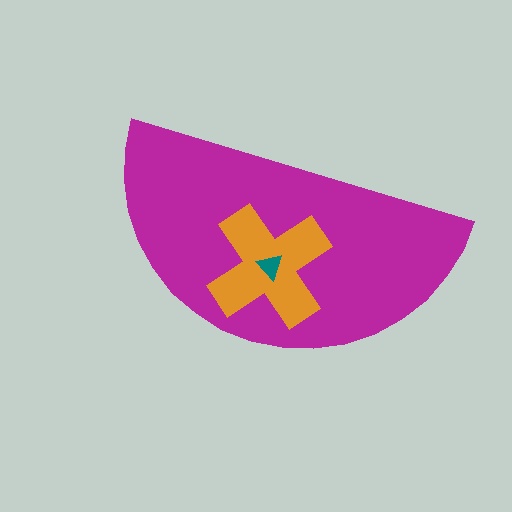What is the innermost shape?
The teal triangle.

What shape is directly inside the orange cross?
The teal triangle.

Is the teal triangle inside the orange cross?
Yes.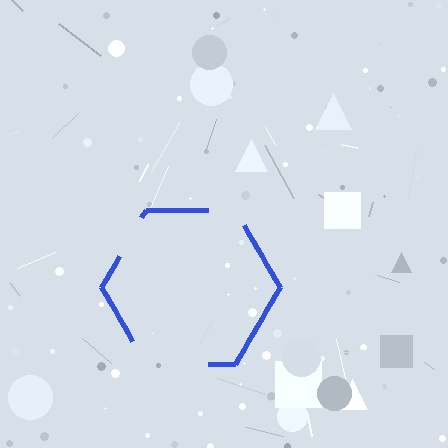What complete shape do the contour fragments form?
The contour fragments form a hexagon.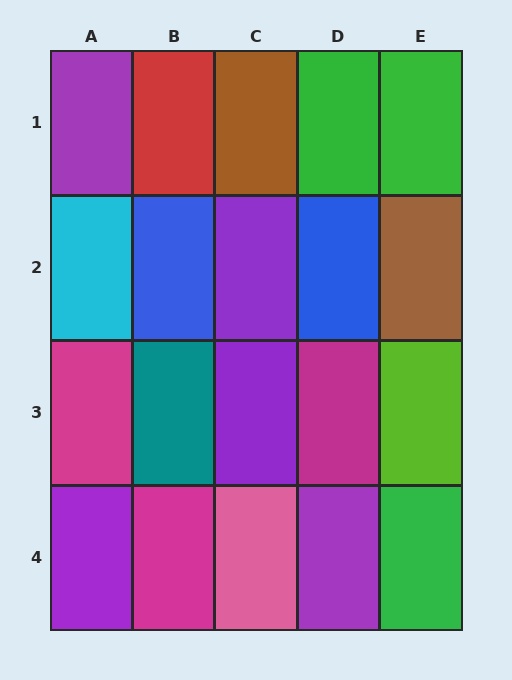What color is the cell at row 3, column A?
Magenta.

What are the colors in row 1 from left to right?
Purple, red, brown, green, green.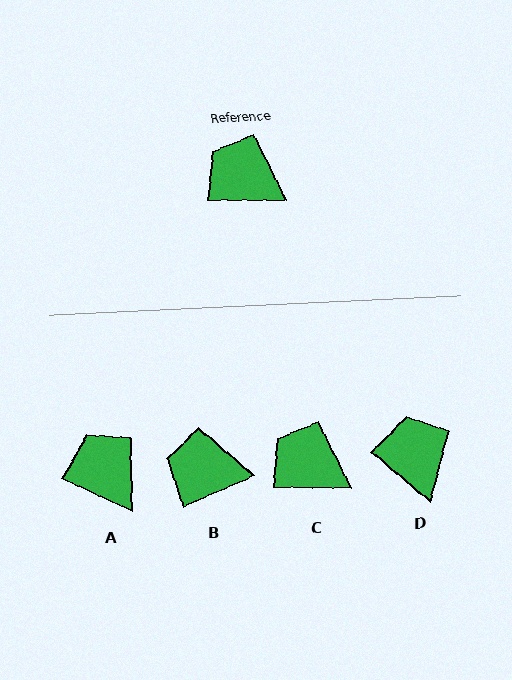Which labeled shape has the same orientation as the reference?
C.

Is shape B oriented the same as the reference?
No, it is off by about 23 degrees.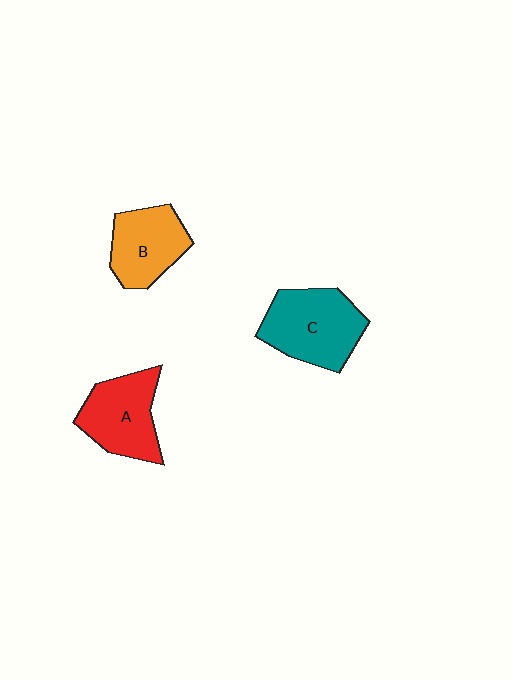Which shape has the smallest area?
Shape B (orange).